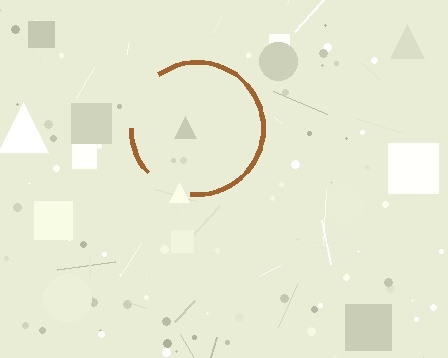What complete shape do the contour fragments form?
The contour fragments form a circle.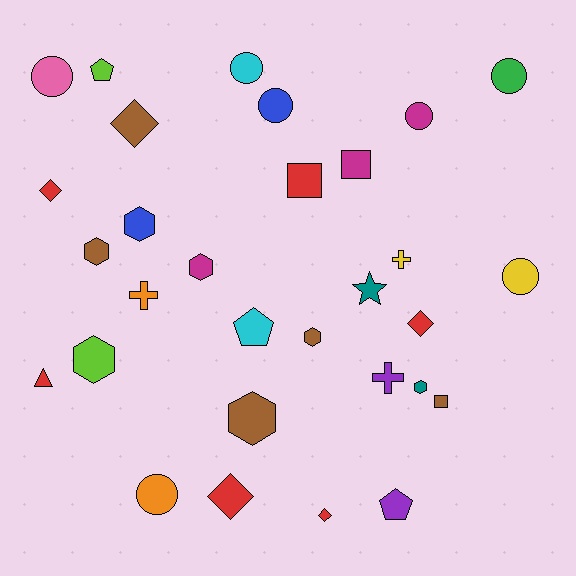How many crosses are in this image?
There are 3 crosses.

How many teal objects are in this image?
There are 2 teal objects.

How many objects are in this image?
There are 30 objects.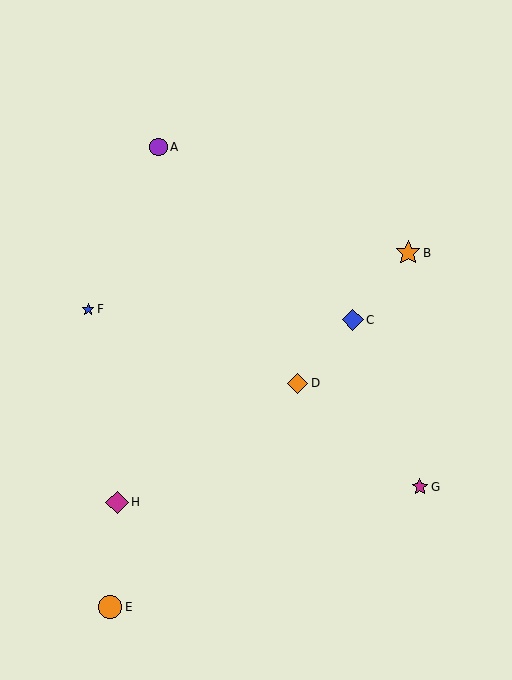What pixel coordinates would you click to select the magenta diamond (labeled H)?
Click at (117, 502) to select the magenta diamond H.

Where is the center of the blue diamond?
The center of the blue diamond is at (353, 320).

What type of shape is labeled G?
Shape G is a magenta star.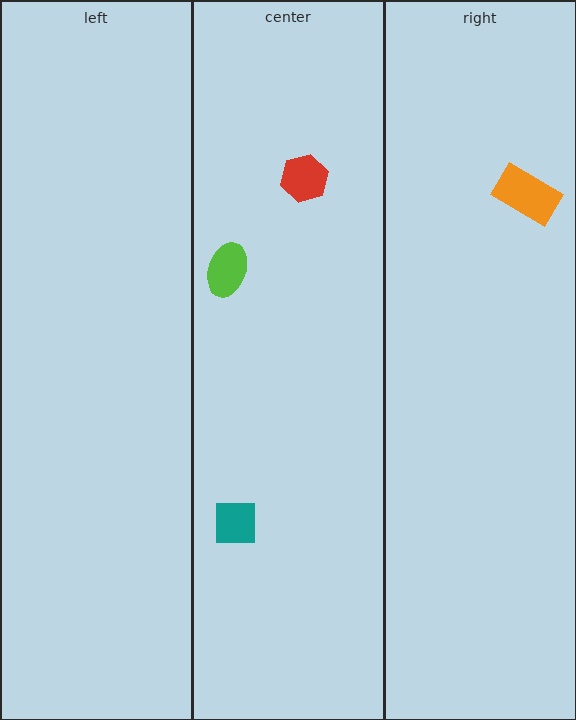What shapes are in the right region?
The orange rectangle.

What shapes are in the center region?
The lime ellipse, the red hexagon, the teal square.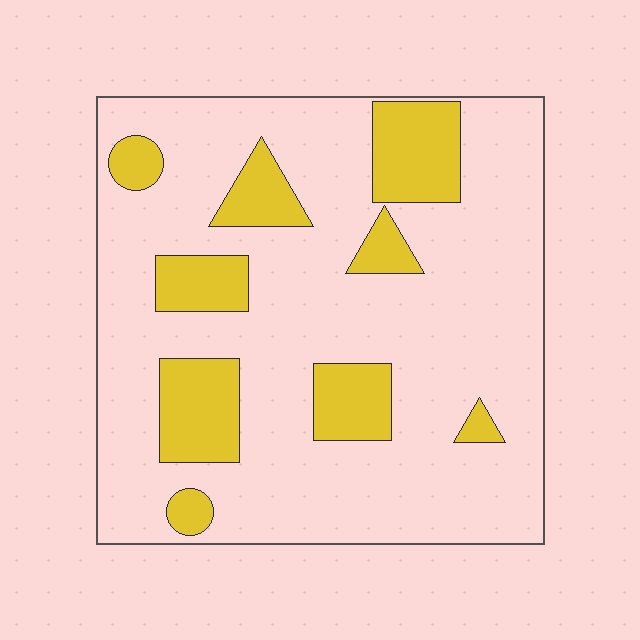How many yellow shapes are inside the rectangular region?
9.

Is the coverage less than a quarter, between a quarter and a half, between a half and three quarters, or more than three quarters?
Less than a quarter.